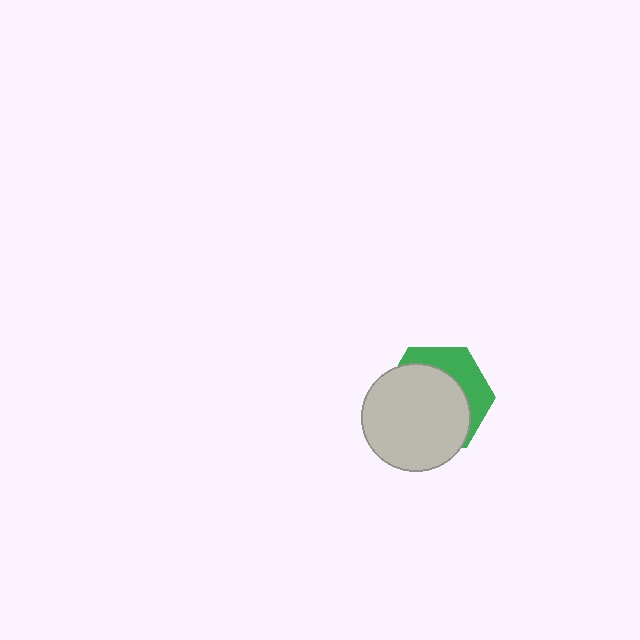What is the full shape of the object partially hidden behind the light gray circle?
The partially hidden object is a green hexagon.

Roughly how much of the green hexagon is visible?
A small part of it is visible (roughly 32%).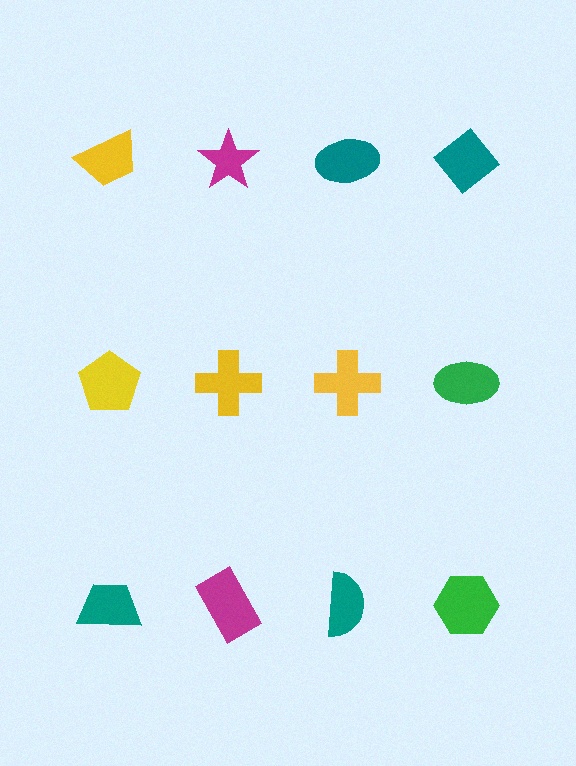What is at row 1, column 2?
A magenta star.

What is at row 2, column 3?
A yellow cross.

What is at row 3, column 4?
A green hexagon.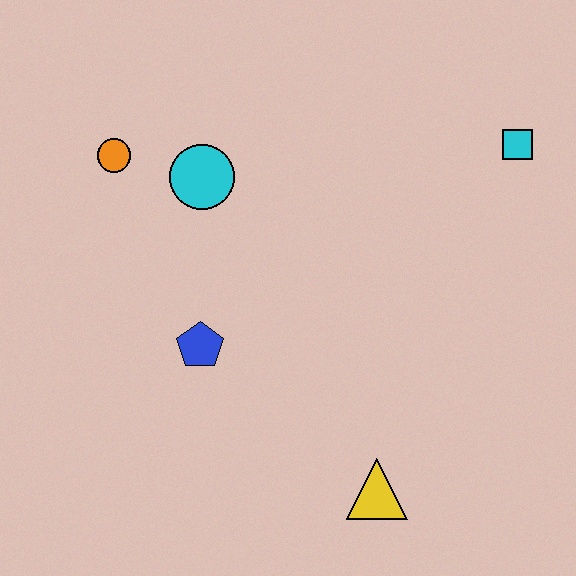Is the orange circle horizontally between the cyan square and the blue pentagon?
No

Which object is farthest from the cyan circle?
The yellow triangle is farthest from the cyan circle.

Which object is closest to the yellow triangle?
The blue pentagon is closest to the yellow triangle.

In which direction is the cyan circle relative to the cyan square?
The cyan circle is to the left of the cyan square.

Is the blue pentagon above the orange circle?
No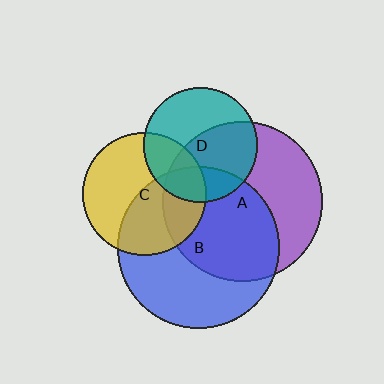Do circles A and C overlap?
Yes.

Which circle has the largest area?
Circle B (blue).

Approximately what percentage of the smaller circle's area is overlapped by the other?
Approximately 25%.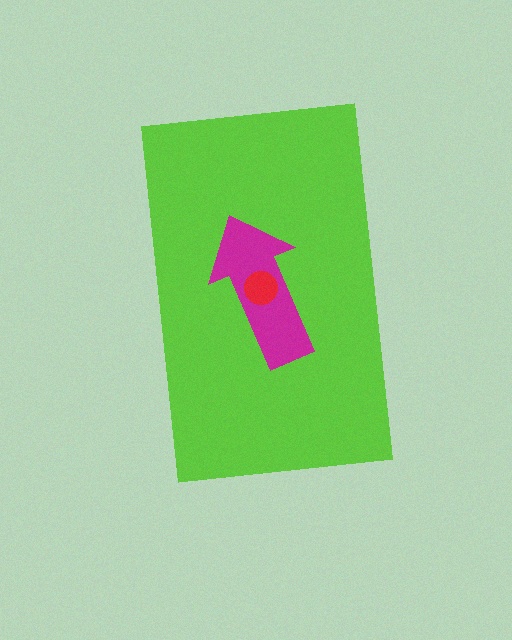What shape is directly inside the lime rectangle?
The magenta arrow.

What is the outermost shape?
The lime rectangle.